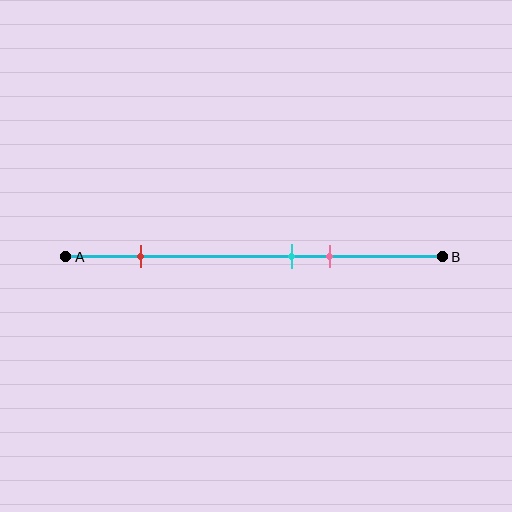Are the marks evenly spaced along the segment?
No, the marks are not evenly spaced.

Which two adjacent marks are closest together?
The cyan and pink marks are the closest adjacent pair.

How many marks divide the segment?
There are 3 marks dividing the segment.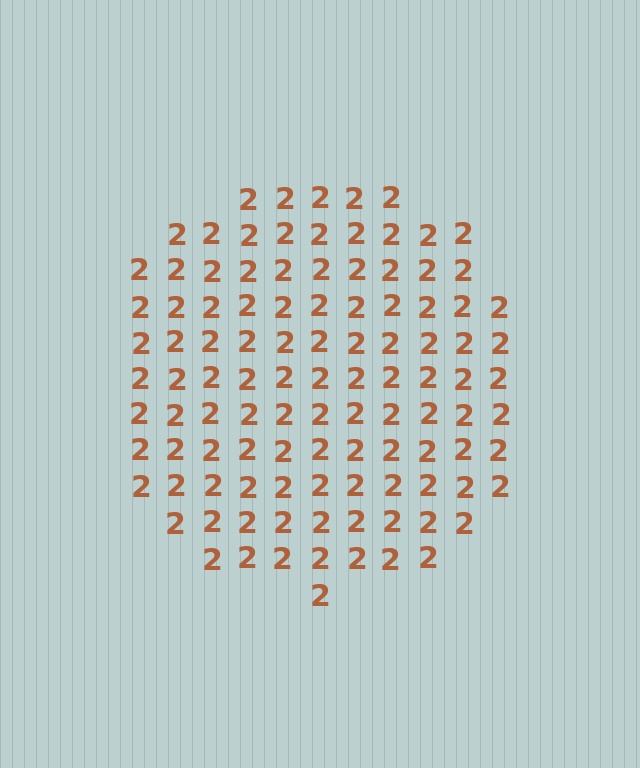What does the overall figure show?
The overall figure shows a circle.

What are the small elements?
The small elements are digit 2's.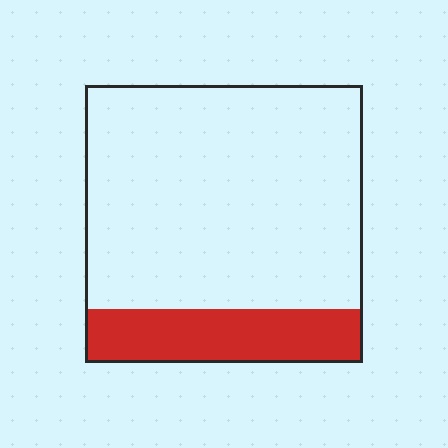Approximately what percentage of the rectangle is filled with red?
Approximately 20%.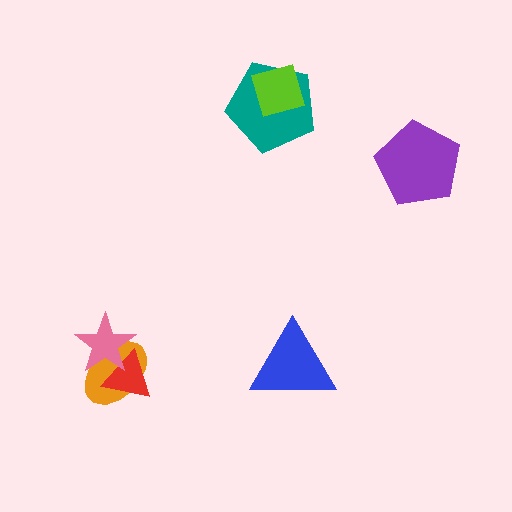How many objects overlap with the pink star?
2 objects overlap with the pink star.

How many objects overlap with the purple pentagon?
0 objects overlap with the purple pentagon.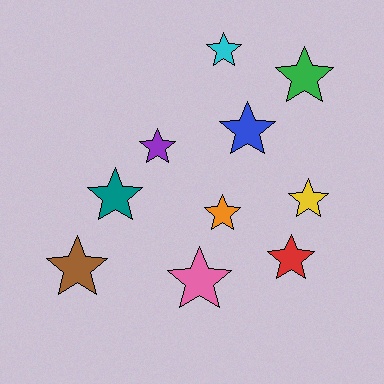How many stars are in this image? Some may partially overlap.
There are 10 stars.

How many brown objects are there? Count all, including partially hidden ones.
There is 1 brown object.